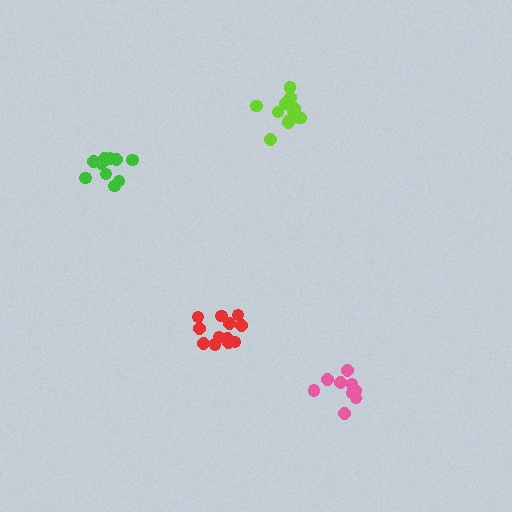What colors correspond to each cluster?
The clusters are colored: lime, pink, red, green.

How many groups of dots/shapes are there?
There are 4 groups.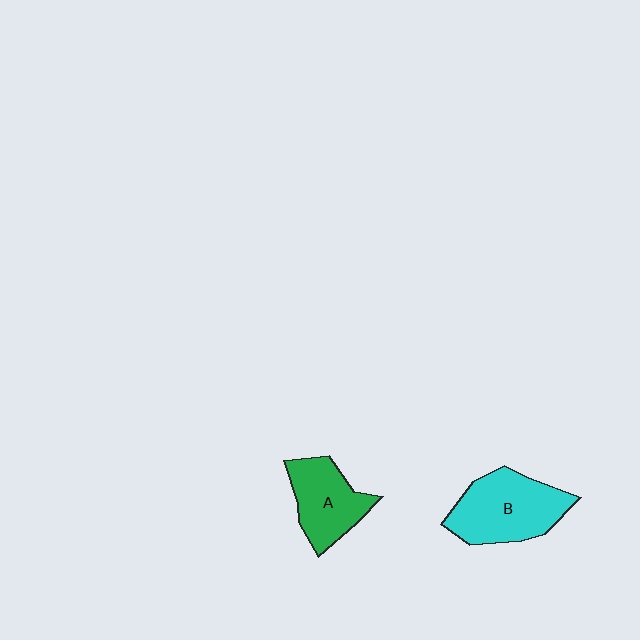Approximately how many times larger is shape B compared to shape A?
Approximately 1.3 times.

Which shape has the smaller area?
Shape A (green).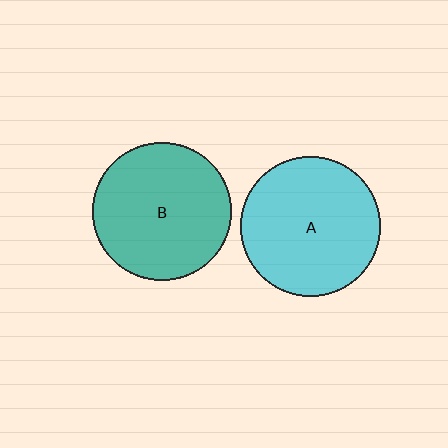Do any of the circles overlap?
No, none of the circles overlap.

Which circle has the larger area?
Circle A (cyan).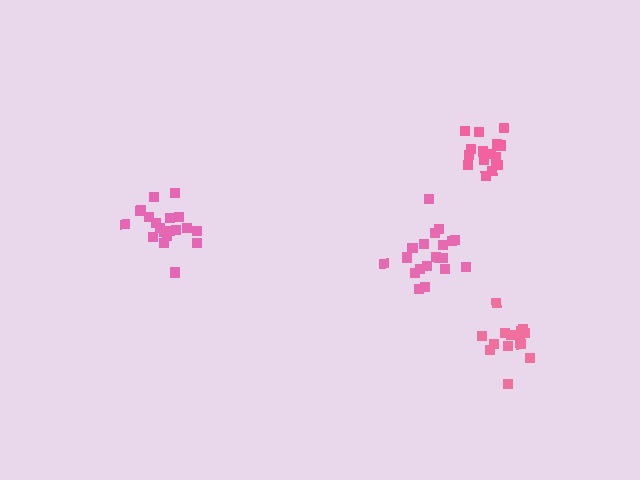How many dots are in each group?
Group 1: 21 dots, Group 2: 16 dots, Group 3: 17 dots, Group 4: 20 dots (74 total).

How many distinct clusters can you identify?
There are 4 distinct clusters.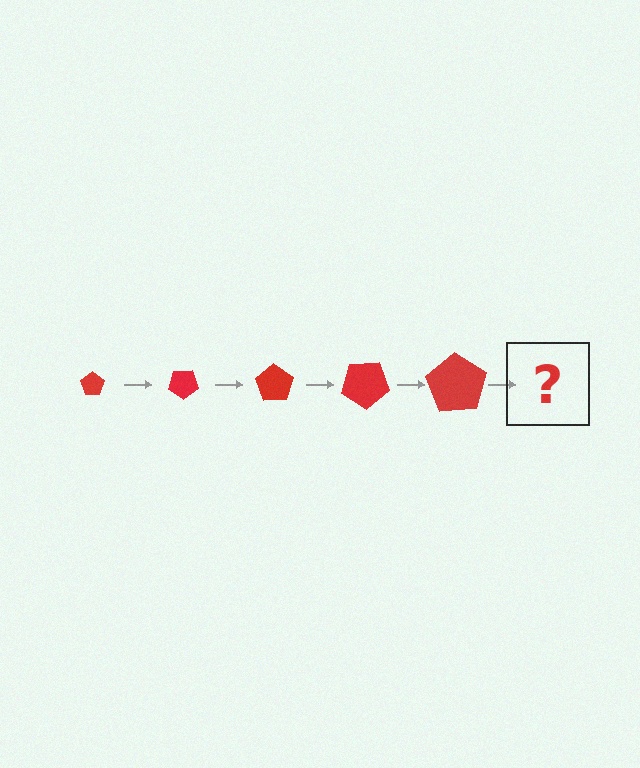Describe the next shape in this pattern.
It should be a pentagon, larger than the previous one and rotated 175 degrees from the start.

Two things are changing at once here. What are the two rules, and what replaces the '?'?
The two rules are that the pentagon grows larger each step and it rotates 35 degrees each step. The '?' should be a pentagon, larger than the previous one and rotated 175 degrees from the start.